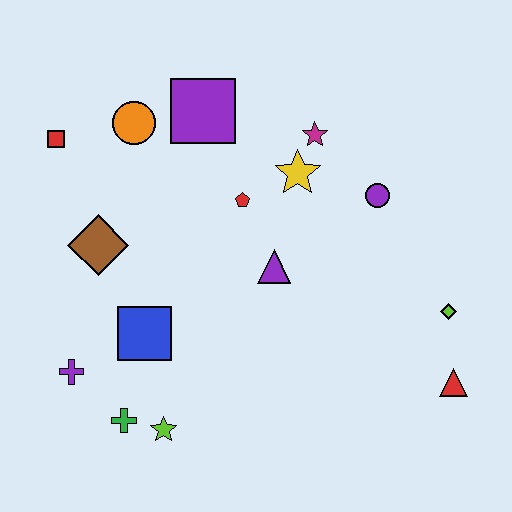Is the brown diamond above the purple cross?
Yes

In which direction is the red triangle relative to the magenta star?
The red triangle is below the magenta star.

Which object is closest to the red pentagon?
The yellow star is closest to the red pentagon.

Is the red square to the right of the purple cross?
No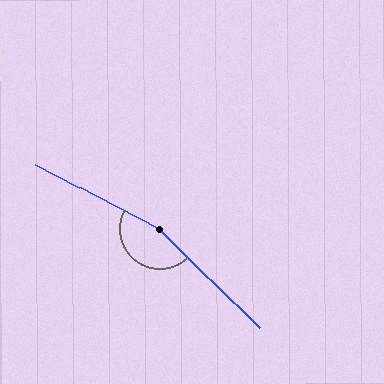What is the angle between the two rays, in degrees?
Approximately 163 degrees.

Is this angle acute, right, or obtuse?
It is obtuse.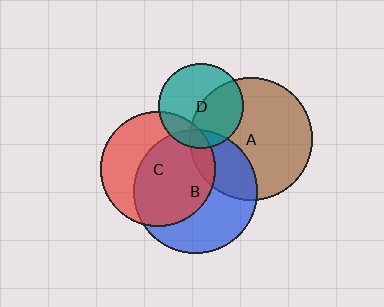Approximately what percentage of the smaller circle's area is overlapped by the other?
Approximately 20%.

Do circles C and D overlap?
Yes.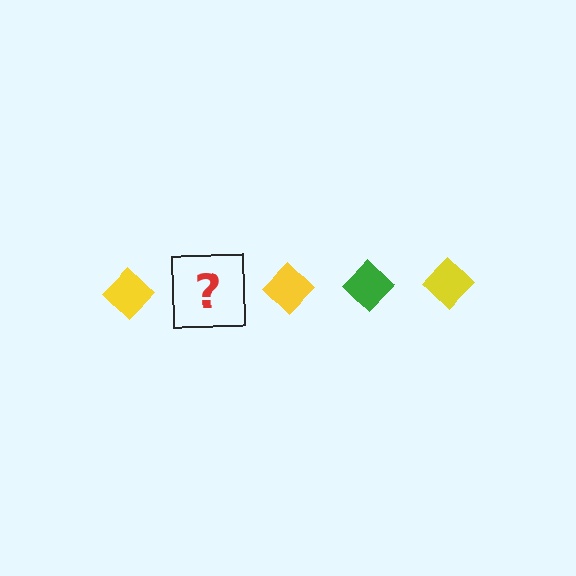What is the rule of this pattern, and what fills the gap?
The rule is that the pattern cycles through yellow, green diamonds. The gap should be filled with a green diamond.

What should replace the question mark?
The question mark should be replaced with a green diamond.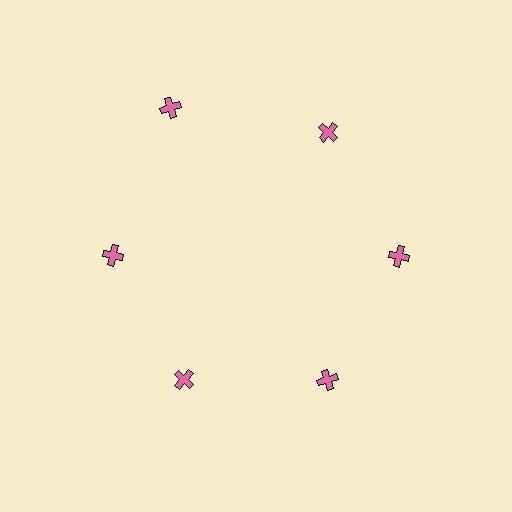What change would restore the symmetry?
The symmetry would be restored by moving it inward, back onto the ring so that all 6 crosses sit at equal angles and equal distance from the center.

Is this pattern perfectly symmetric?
No. The 6 pink crosses are arranged in a ring, but one element near the 11 o'clock position is pushed outward from the center, breaking the 6-fold rotational symmetry.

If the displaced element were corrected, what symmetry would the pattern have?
It would have 6-fold rotational symmetry — the pattern would map onto itself every 60 degrees.